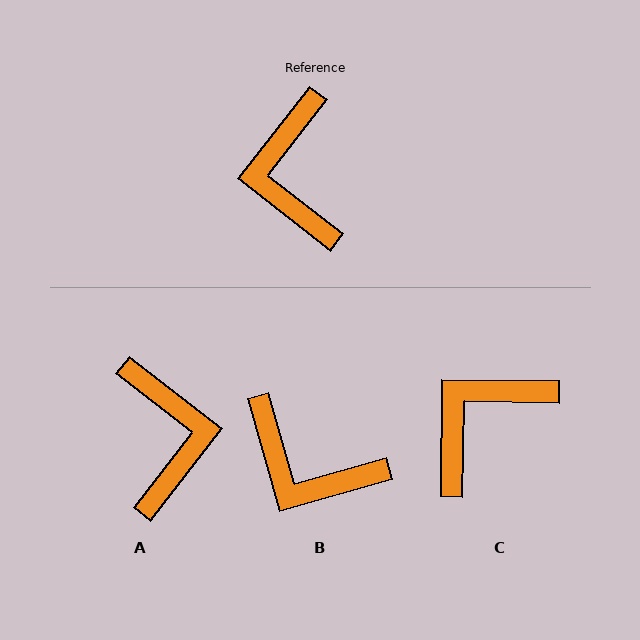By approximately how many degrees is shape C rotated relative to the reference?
Approximately 53 degrees clockwise.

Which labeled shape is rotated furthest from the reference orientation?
A, about 180 degrees away.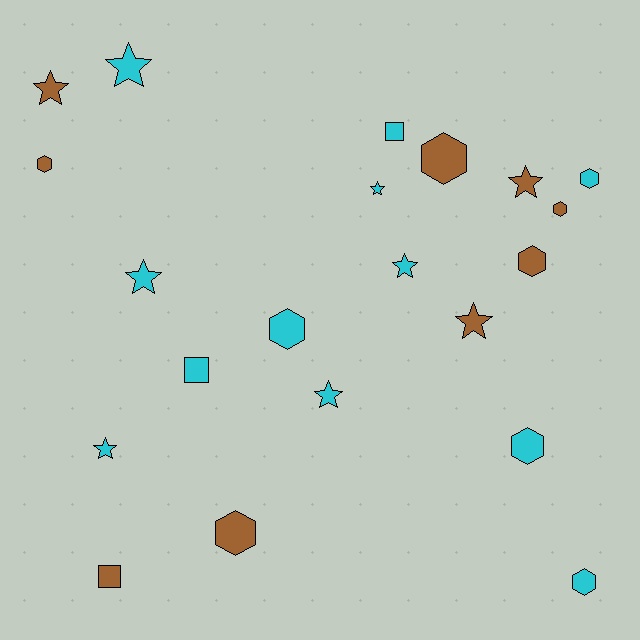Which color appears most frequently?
Cyan, with 12 objects.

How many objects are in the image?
There are 21 objects.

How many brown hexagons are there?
There are 5 brown hexagons.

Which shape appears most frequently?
Star, with 9 objects.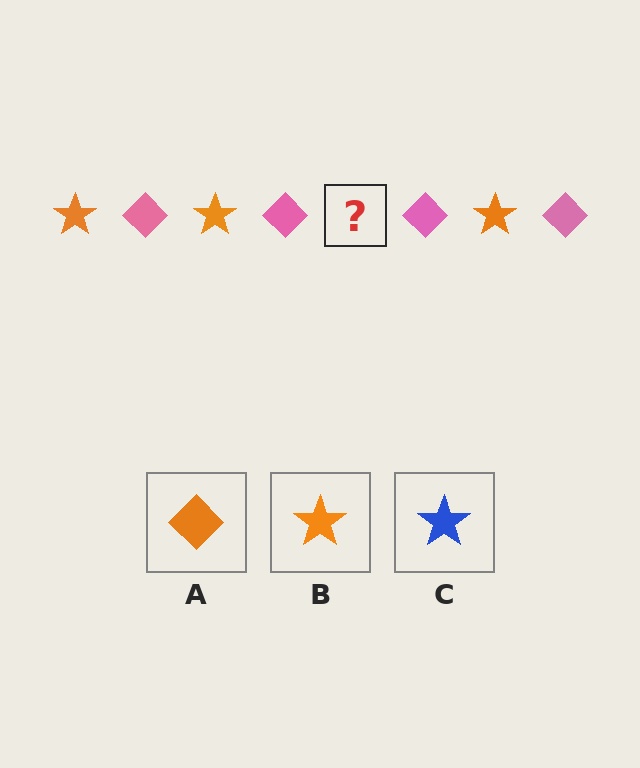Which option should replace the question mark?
Option B.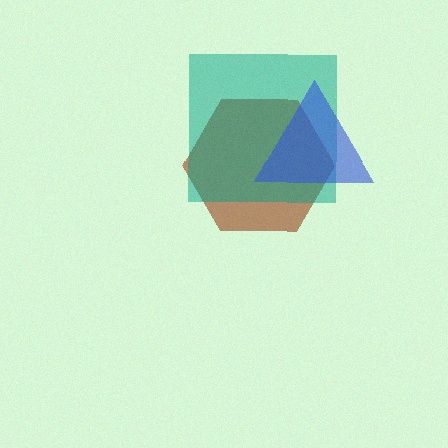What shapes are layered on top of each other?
The layered shapes are: a brown hexagon, a teal square, a blue triangle.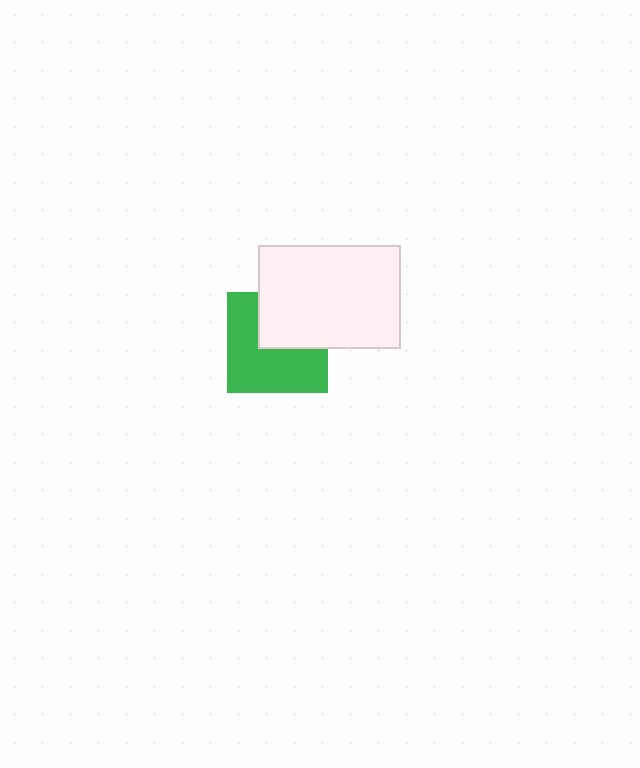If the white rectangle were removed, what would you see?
You would see the complete green square.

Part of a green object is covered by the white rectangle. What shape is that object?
It is a square.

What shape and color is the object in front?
The object in front is a white rectangle.